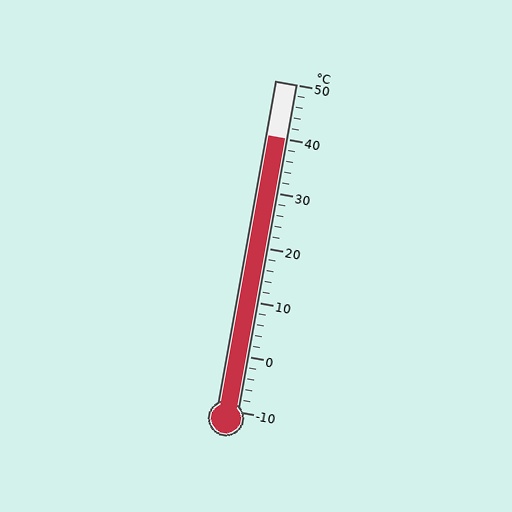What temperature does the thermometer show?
The thermometer shows approximately 40°C.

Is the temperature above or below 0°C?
The temperature is above 0°C.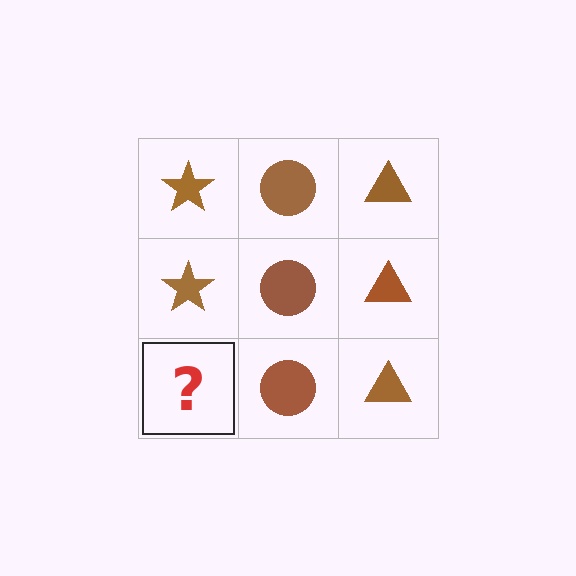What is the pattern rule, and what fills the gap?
The rule is that each column has a consistent shape. The gap should be filled with a brown star.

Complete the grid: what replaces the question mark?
The question mark should be replaced with a brown star.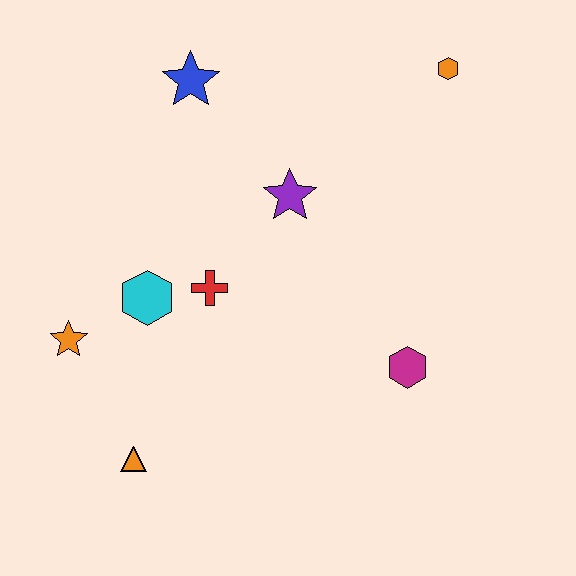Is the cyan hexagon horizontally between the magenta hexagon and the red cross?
No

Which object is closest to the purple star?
The red cross is closest to the purple star.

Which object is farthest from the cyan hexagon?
The orange hexagon is farthest from the cyan hexagon.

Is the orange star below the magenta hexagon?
No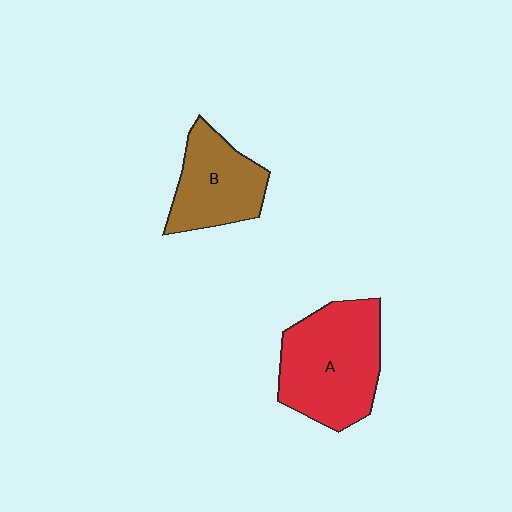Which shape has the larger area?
Shape A (red).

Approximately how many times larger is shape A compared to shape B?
Approximately 1.5 times.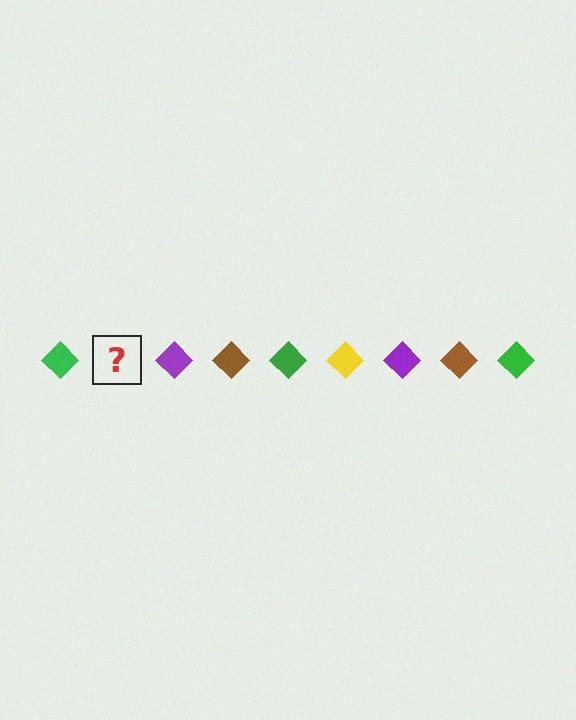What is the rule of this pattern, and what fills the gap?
The rule is that the pattern cycles through green, yellow, purple, brown diamonds. The gap should be filled with a yellow diamond.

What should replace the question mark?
The question mark should be replaced with a yellow diamond.